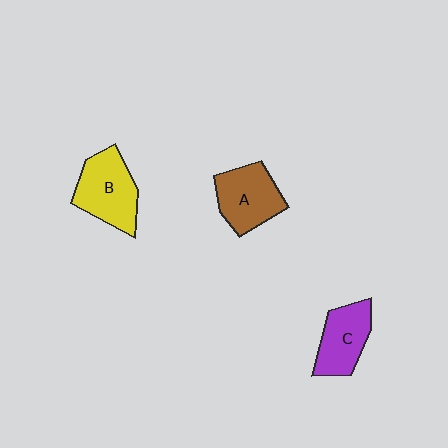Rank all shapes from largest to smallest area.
From largest to smallest: B (yellow), A (brown), C (purple).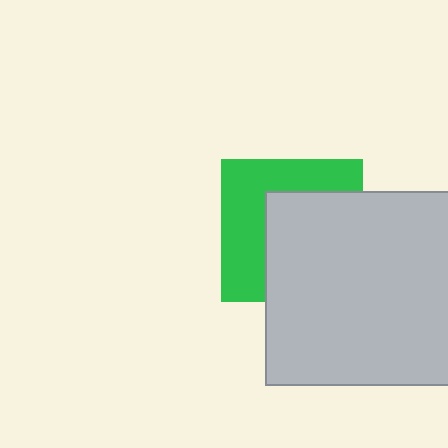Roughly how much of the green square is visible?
About half of it is visible (roughly 47%).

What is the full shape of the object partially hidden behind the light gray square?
The partially hidden object is a green square.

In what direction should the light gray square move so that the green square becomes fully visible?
The light gray square should move toward the lower-right. That is the shortest direction to clear the overlap and leave the green square fully visible.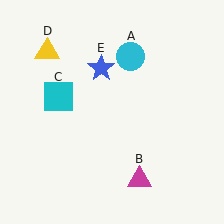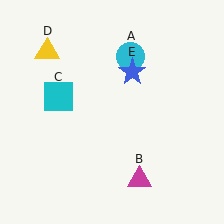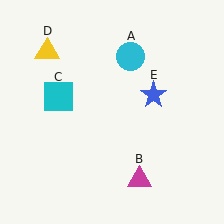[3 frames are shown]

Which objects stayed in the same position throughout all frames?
Cyan circle (object A) and magenta triangle (object B) and cyan square (object C) and yellow triangle (object D) remained stationary.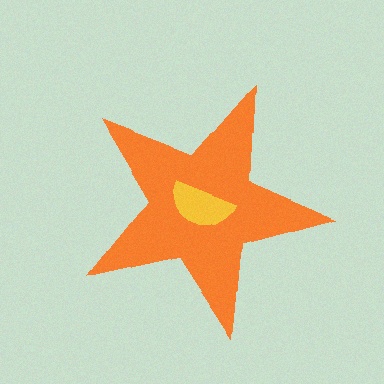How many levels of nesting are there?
2.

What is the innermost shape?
The yellow semicircle.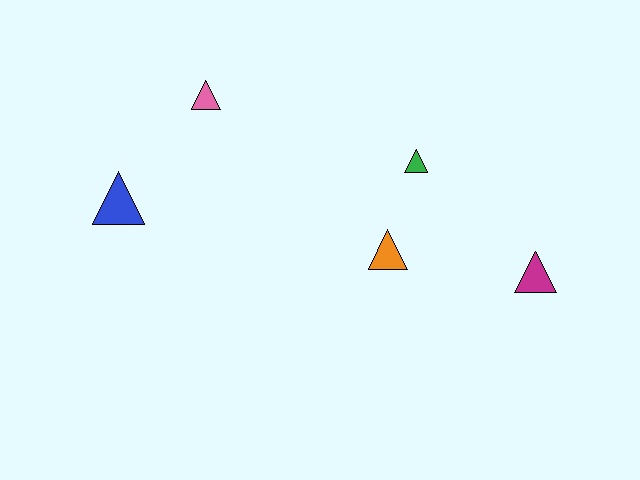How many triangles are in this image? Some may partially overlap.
There are 5 triangles.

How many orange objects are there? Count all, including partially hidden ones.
There is 1 orange object.